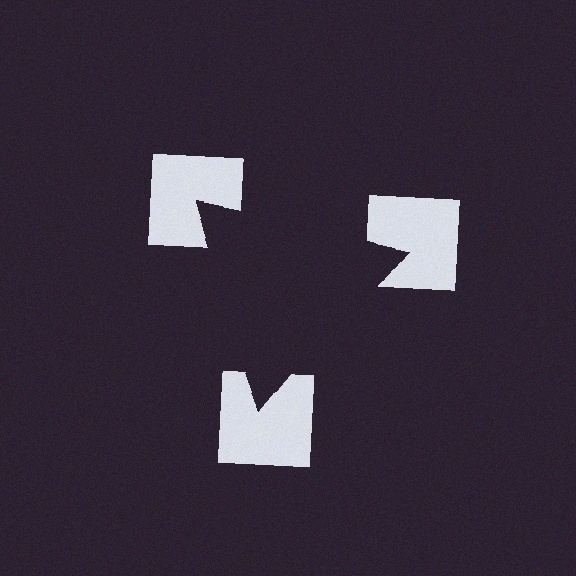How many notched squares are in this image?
There are 3 — one at each vertex of the illusory triangle.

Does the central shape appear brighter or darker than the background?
It typically appears slightly darker than the background, even though no actual brightness change is drawn.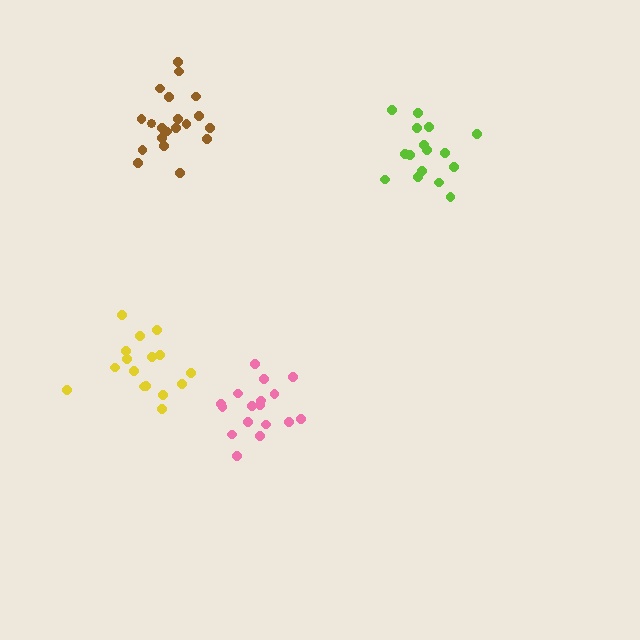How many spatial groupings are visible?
There are 4 spatial groupings.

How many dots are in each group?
Group 1: 16 dots, Group 2: 16 dots, Group 3: 17 dots, Group 4: 20 dots (69 total).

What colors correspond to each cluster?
The clusters are colored: yellow, lime, pink, brown.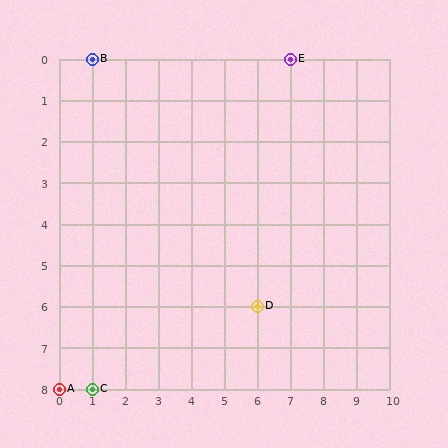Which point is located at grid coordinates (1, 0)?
Point B is at (1, 0).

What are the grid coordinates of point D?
Point D is at grid coordinates (6, 6).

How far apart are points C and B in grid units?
Points C and B are 8 rows apart.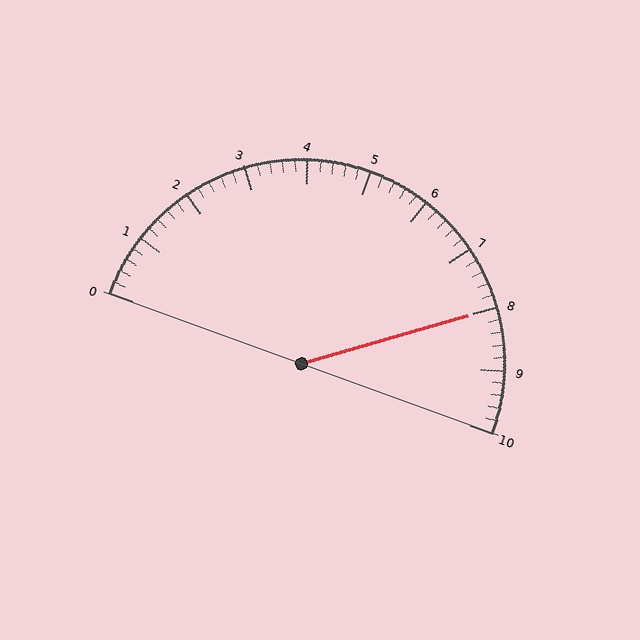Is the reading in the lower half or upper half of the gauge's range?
The reading is in the upper half of the range (0 to 10).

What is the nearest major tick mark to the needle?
The nearest major tick mark is 8.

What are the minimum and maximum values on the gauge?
The gauge ranges from 0 to 10.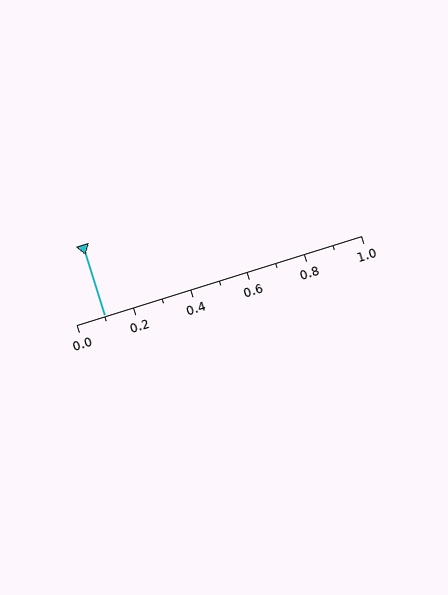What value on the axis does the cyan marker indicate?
The marker indicates approximately 0.1.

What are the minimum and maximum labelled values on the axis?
The axis runs from 0.0 to 1.0.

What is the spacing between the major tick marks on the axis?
The major ticks are spaced 0.2 apart.